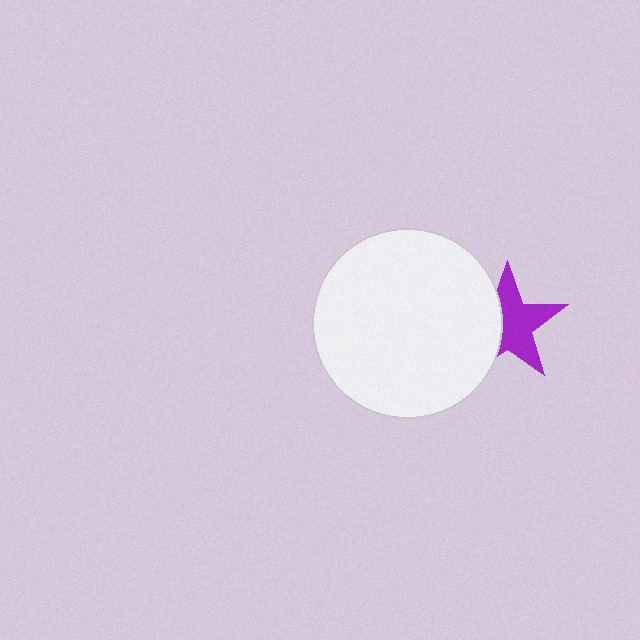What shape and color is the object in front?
The object in front is a white circle.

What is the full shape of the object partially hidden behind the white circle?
The partially hidden object is a purple star.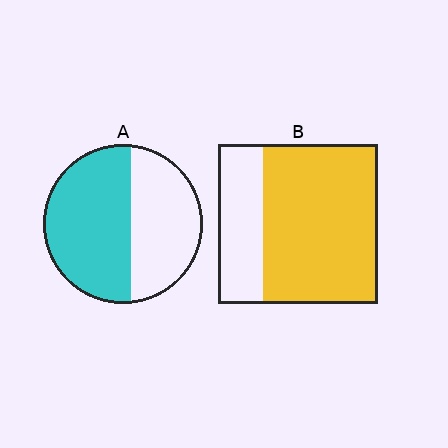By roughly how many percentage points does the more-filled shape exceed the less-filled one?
By roughly 15 percentage points (B over A).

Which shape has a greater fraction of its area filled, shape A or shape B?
Shape B.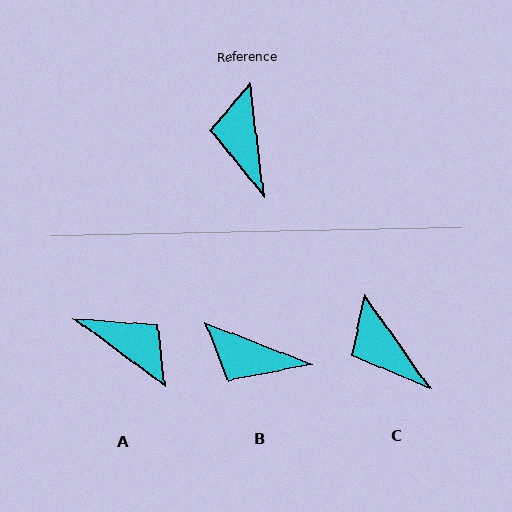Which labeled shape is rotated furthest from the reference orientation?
A, about 134 degrees away.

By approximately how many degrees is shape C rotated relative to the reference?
Approximately 28 degrees counter-clockwise.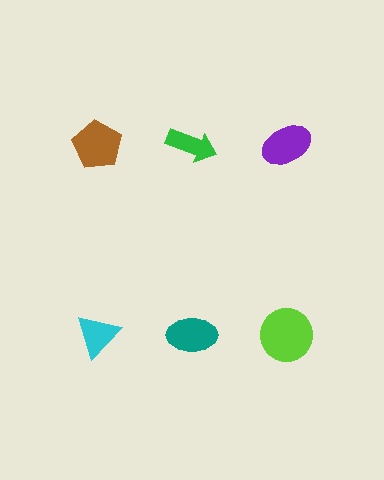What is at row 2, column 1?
A cyan triangle.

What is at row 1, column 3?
A purple ellipse.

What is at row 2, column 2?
A teal ellipse.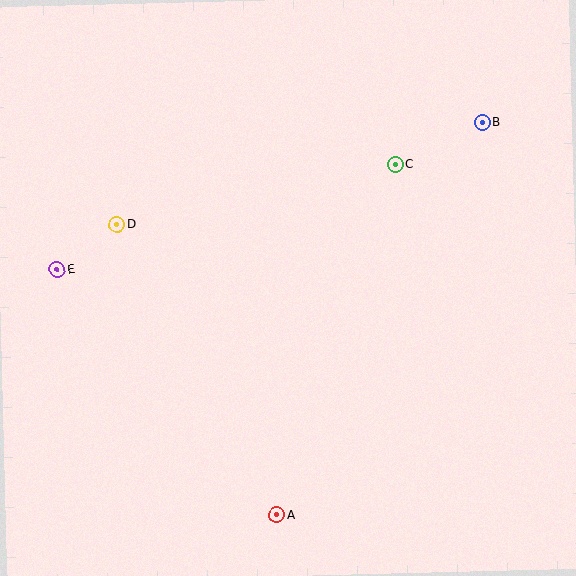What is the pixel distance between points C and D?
The distance between C and D is 284 pixels.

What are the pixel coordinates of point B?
Point B is at (482, 122).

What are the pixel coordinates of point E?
Point E is at (57, 270).